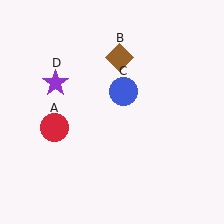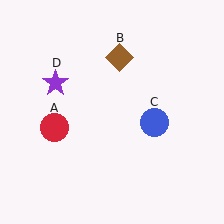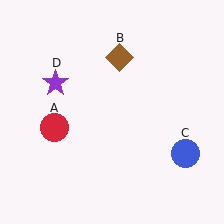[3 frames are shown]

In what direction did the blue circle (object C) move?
The blue circle (object C) moved down and to the right.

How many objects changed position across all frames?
1 object changed position: blue circle (object C).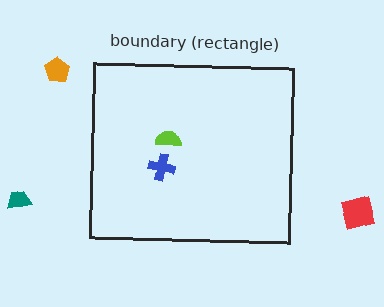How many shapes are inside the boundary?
2 inside, 3 outside.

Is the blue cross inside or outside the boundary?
Inside.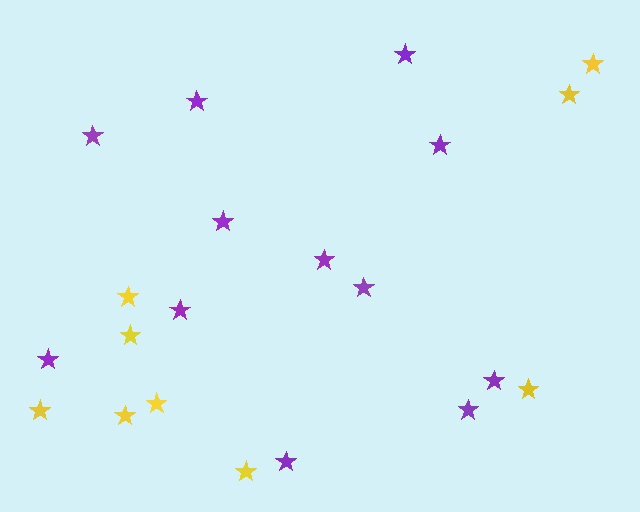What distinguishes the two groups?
There are 2 groups: one group of purple stars (12) and one group of yellow stars (9).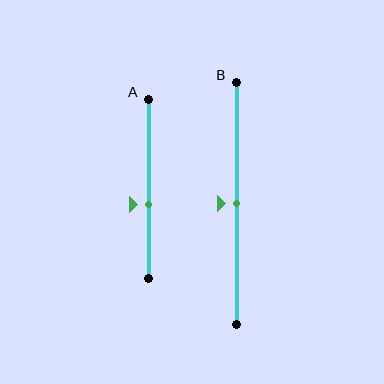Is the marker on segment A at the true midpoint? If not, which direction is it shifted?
No, the marker on segment A is shifted downward by about 8% of the segment length.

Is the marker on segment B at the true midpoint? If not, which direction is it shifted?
Yes, the marker on segment B is at the true midpoint.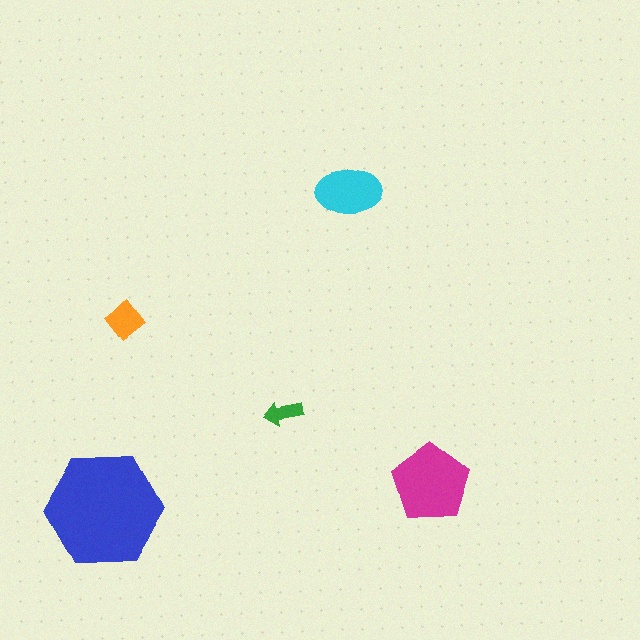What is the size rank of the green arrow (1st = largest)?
5th.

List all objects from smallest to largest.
The green arrow, the orange diamond, the cyan ellipse, the magenta pentagon, the blue hexagon.